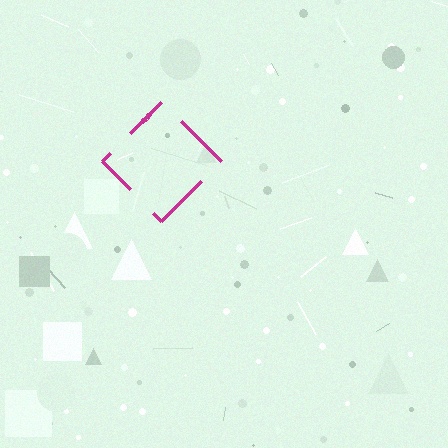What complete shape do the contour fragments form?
The contour fragments form a diamond.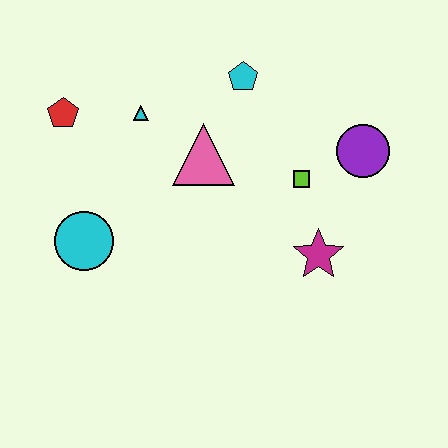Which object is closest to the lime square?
The purple circle is closest to the lime square.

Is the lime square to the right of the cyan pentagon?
Yes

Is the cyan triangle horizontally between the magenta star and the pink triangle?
No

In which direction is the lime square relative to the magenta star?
The lime square is above the magenta star.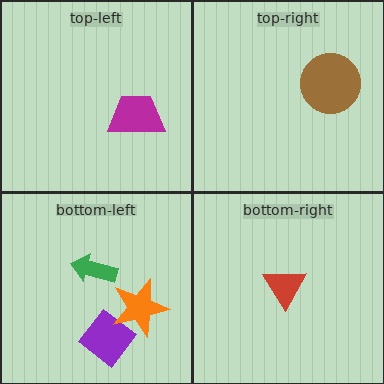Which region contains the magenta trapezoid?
The top-left region.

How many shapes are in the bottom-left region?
3.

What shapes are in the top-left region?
The magenta trapezoid.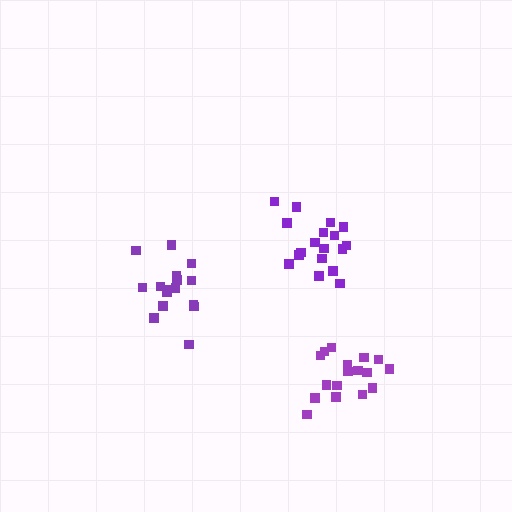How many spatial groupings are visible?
There are 3 spatial groupings.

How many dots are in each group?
Group 1: 19 dots, Group 2: 17 dots, Group 3: 17 dots (53 total).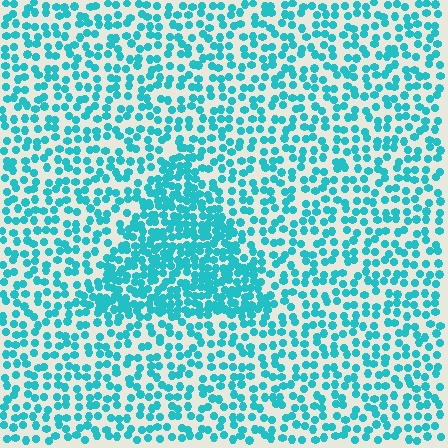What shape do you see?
I see a triangle.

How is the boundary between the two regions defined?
The boundary is defined by a change in element density (approximately 2.0x ratio). All elements are the same color, size, and shape.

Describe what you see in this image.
The image contains small cyan elements arranged at two different densities. A triangle-shaped region is visible where the elements are more densely packed than the surrounding area.